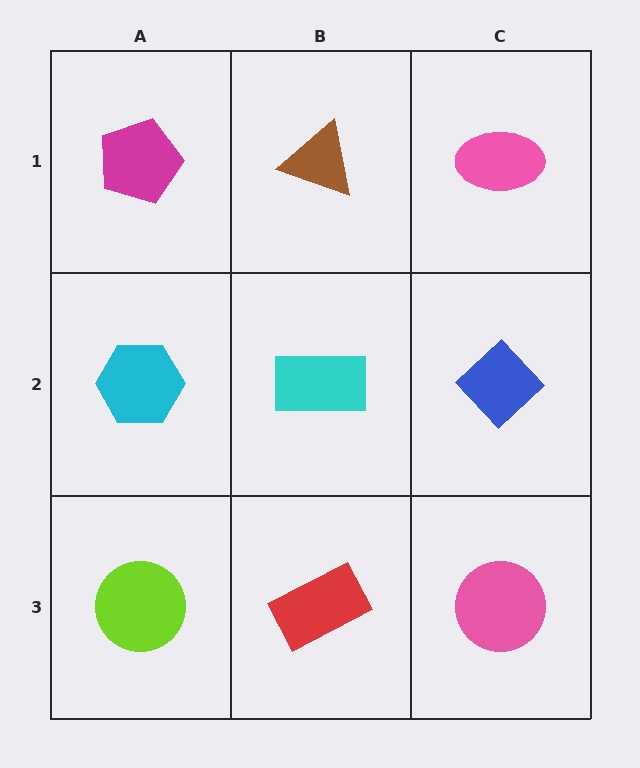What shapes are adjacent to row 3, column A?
A cyan hexagon (row 2, column A), a red rectangle (row 3, column B).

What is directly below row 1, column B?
A cyan rectangle.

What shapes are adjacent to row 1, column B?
A cyan rectangle (row 2, column B), a magenta pentagon (row 1, column A), a pink ellipse (row 1, column C).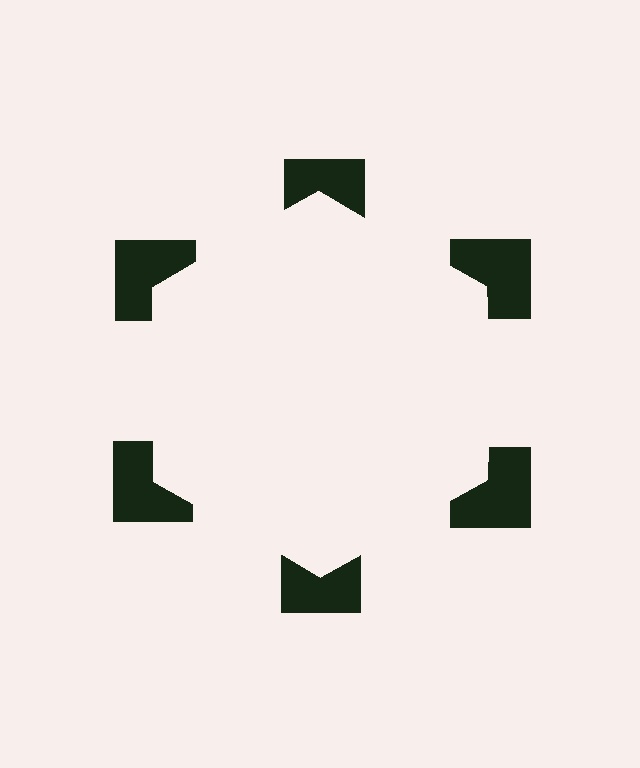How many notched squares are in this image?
There are 6 — one at each vertex of the illusory hexagon.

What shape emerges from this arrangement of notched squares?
An illusory hexagon — its edges are inferred from the aligned wedge cuts in the notched squares, not physically drawn.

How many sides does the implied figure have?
6 sides.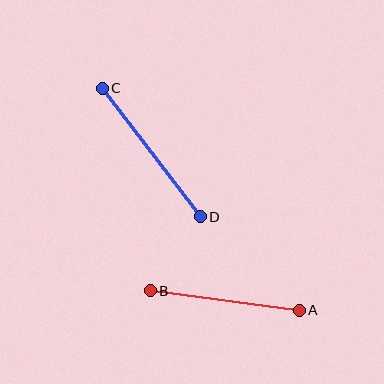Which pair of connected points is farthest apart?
Points C and D are farthest apart.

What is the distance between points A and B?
The distance is approximately 150 pixels.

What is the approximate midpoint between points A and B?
The midpoint is at approximately (225, 301) pixels.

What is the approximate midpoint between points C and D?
The midpoint is at approximately (151, 152) pixels.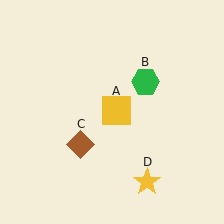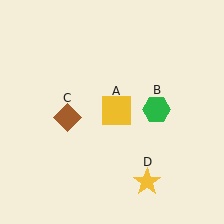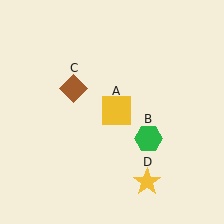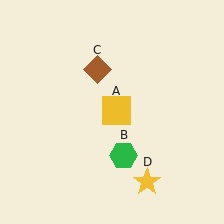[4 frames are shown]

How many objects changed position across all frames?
2 objects changed position: green hexagon (object B), brown diamond (object C).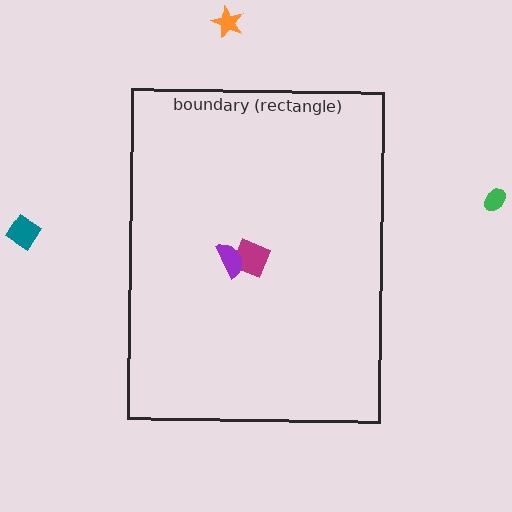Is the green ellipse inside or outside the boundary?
Outside.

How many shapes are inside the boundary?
2 inside, 3 outside.